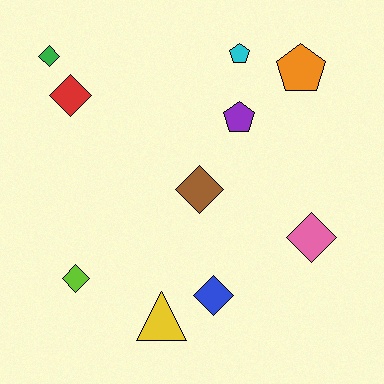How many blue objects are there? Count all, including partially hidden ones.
There is 1 blue object.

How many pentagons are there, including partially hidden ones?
There are 3 pentagons.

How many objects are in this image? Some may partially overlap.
There are 10 objects.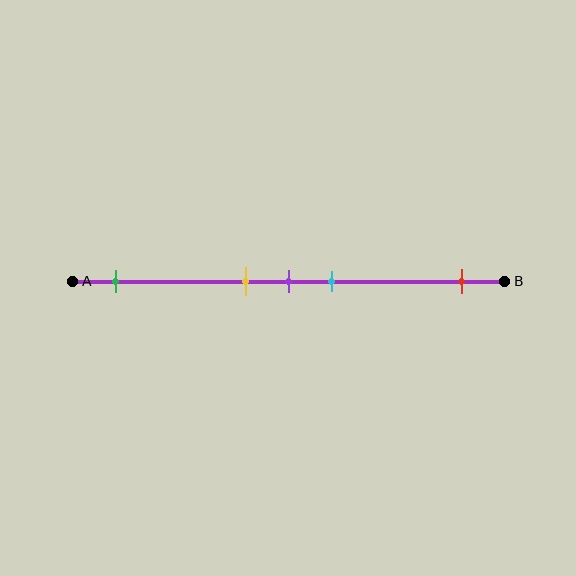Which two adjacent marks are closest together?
The yellow and purple marks are the closest adjacent pair.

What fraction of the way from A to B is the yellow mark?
The yellow mark is approximately 40% (0.4) of the way from A to B.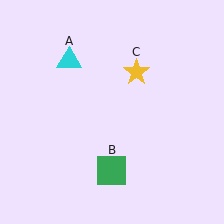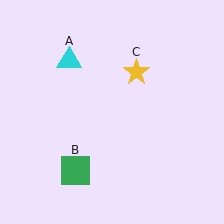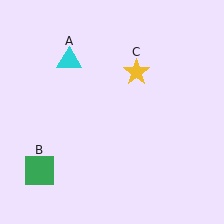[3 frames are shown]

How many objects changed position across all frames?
1 object changed position: green square (object B).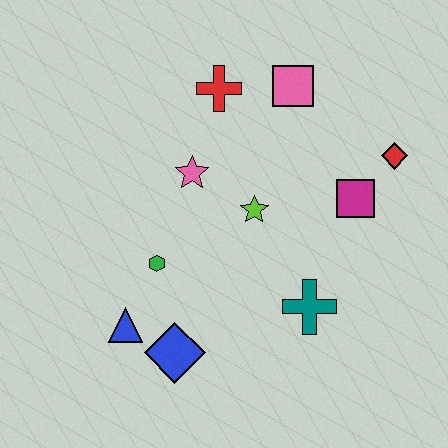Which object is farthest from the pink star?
The red diamond is farthest from the pink star.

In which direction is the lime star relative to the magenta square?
The lime star is to the left of the magenta square.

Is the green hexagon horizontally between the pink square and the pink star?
No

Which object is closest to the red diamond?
The magenta square is closest to the red diamond.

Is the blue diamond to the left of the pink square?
Yes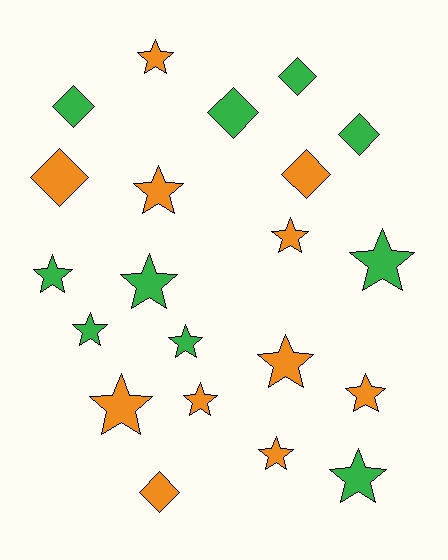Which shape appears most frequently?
Star, with 14 objects.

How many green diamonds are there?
There are 4 green diamonds.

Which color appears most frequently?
Orange, with 11 objects.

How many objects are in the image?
There are 21 objects.